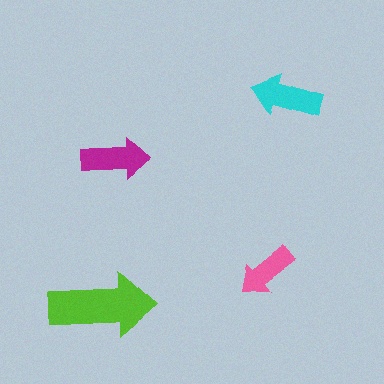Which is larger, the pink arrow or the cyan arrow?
The cyan one.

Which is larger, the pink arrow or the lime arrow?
The lime one.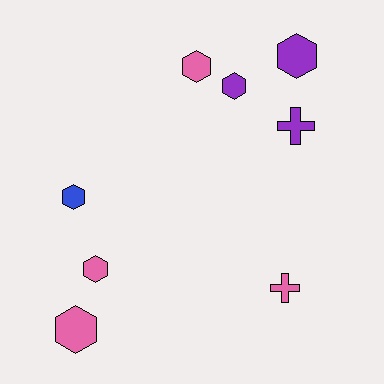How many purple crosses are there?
There is 1 purple cross.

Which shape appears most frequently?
Hexagon, with 6 objects.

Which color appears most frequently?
Pink, with 4 objects.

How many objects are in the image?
There are 8 objects.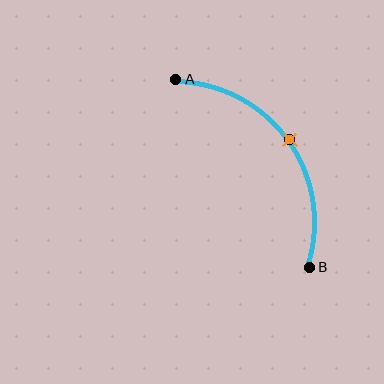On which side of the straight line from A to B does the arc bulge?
The arc bulges above and to the right of the straight line connecting A and B.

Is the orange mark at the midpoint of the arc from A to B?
Yes. The orange mark lies on the arc at equal arc-length from both A and B — it is the arc midpoint.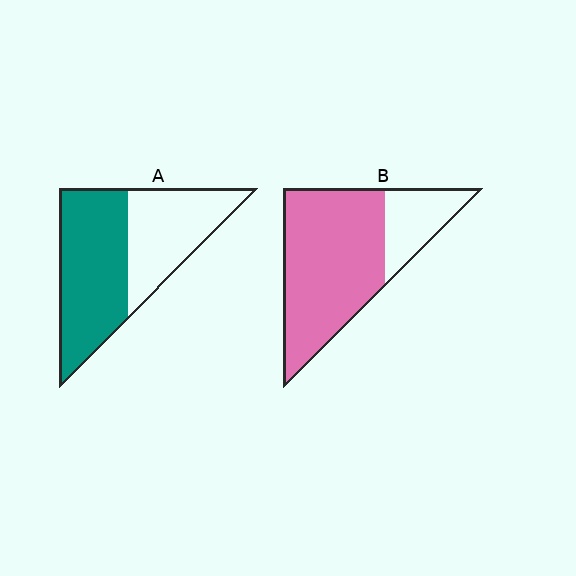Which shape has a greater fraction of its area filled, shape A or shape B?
Shape B.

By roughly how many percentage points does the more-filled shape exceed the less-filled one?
By roughly 20 percentage points (B over A).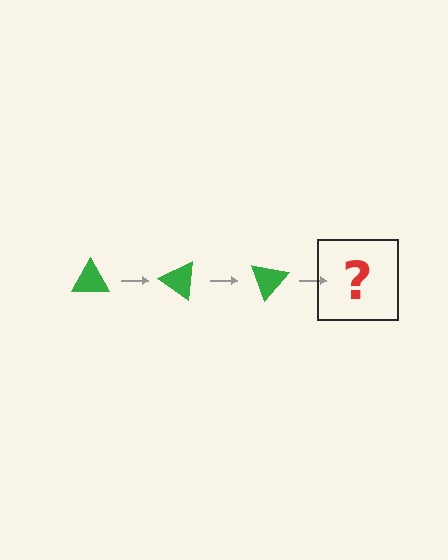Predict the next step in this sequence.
The next step is a green triangle rotated 105 degrees.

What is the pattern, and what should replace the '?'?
The pattern is that the triangle rotates 35 degrees each step. The '?' should be a green triangle rotated 105 degrees.